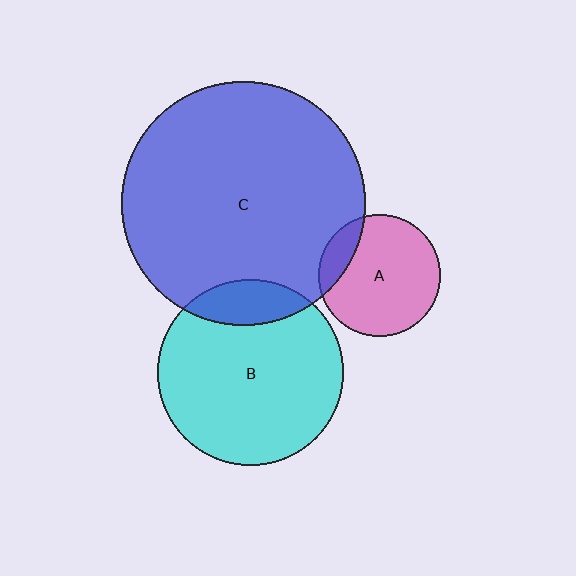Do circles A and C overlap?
Yes.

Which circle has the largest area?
Circle C (blue).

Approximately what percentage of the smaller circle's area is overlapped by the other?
Approximately 15%.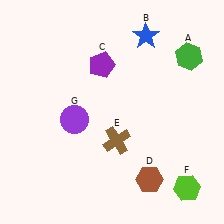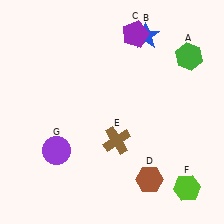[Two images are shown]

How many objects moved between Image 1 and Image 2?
2 objects moved between the two images.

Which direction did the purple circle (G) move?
The purple circle (G) moved down.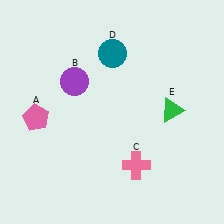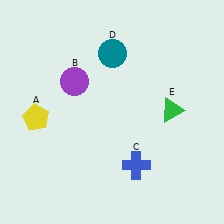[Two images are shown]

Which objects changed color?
A changed from pink to yellow. C changed from pink to blue.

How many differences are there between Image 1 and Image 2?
There are 2 differences between the two images.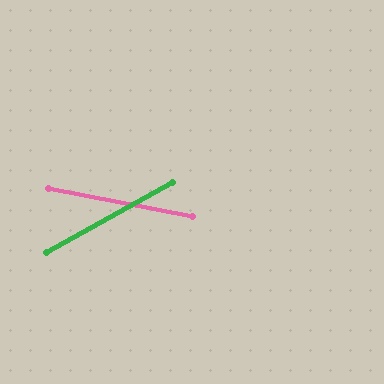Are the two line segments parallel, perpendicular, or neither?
Neither parallel nor perpendicular — they differ by about 40°.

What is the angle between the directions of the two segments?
Approximately 40 degrees.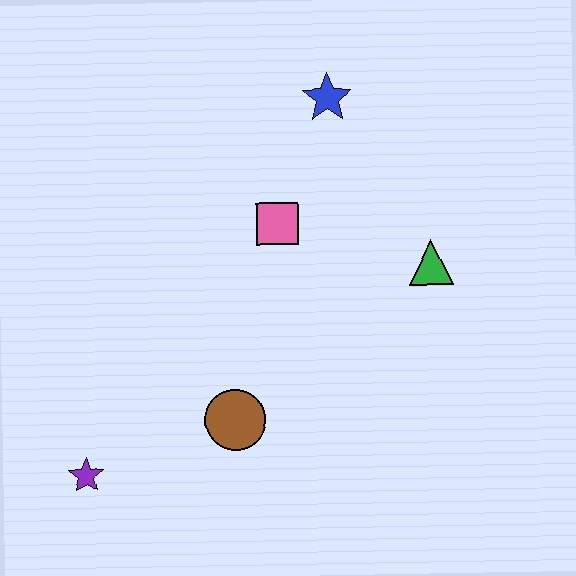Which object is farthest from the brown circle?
The blue star is farthest from the brown circle.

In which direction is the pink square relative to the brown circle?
The pink square is above the brown circle.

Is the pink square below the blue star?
Yes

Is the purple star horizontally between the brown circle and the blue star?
No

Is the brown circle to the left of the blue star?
Yes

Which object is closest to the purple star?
The brown circle is closest to the purple star.